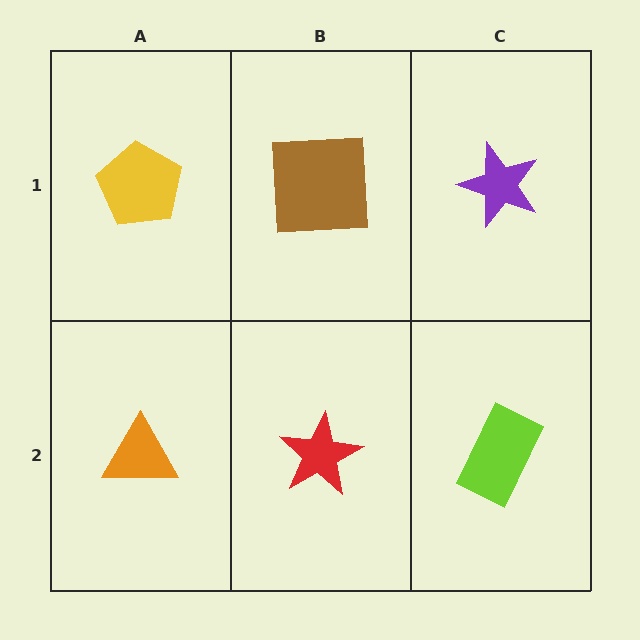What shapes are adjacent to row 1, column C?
A lime rectangle (row 2, column C), a brown square (row 1, column B).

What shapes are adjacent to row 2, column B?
A brown square (row 1, column B), an orange triangle (row 2, column A), a lime rectangle (row 2, column C).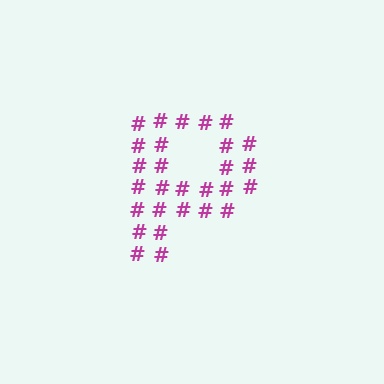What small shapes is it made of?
It is made of small hash symbols.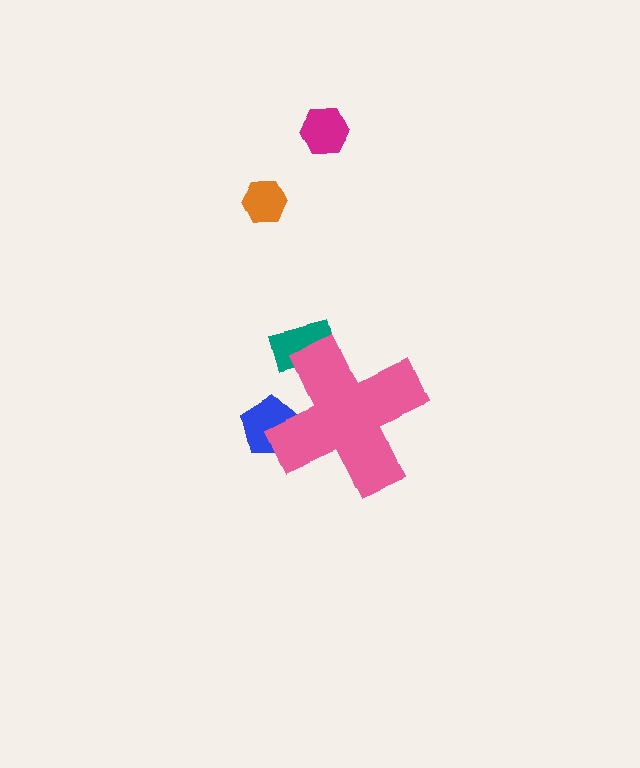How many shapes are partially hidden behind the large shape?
2 shapes are partially hidden.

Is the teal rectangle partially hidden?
Yes, the teal rectangle is partially hidden behind the pink cross.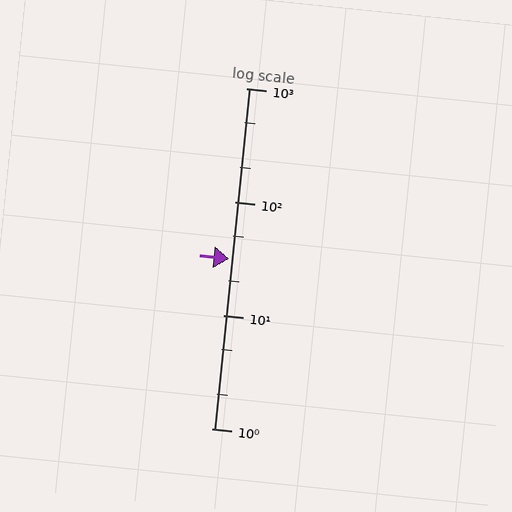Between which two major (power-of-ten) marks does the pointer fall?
The pointer is between 10 and 100.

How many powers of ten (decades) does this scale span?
The scale spans 3 decades, from 1 to 1000.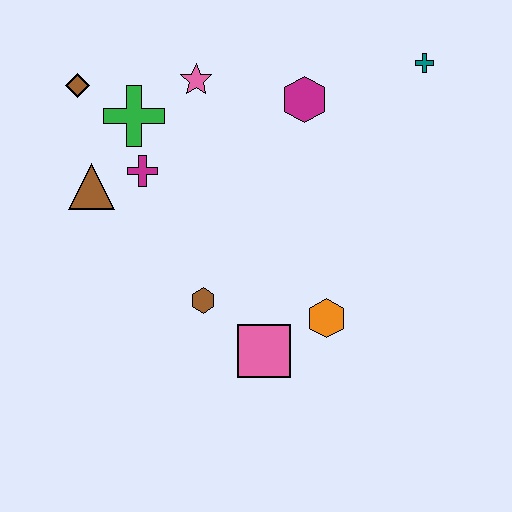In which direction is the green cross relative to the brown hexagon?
The green cross is above the brown hexagon.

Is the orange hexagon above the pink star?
No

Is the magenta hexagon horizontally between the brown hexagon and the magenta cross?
No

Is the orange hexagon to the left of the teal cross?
Yes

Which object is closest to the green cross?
The magenta cross is closest to the green cross.